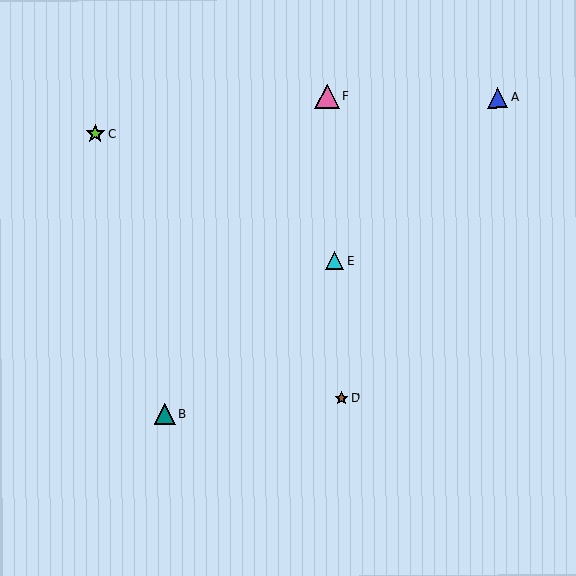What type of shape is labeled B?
Shape B is a teal triangle.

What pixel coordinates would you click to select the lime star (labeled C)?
Click at (95, 134) to select the lime star C.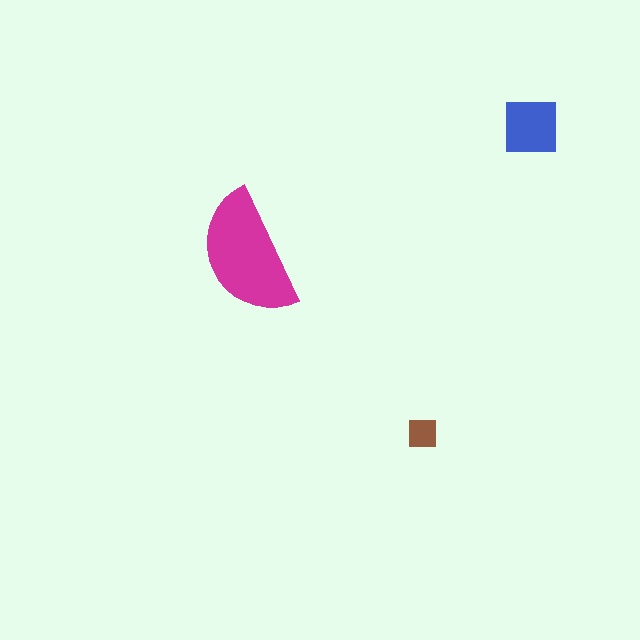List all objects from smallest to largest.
The brown square, the blue square, the magenta semicircle.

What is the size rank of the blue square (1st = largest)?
2nd.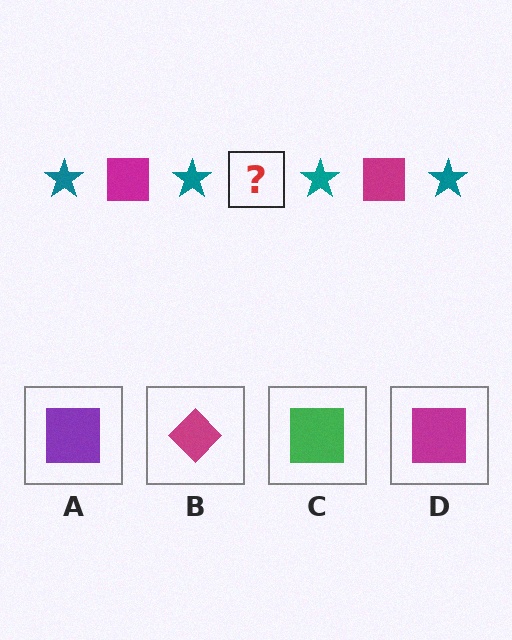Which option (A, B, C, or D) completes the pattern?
D.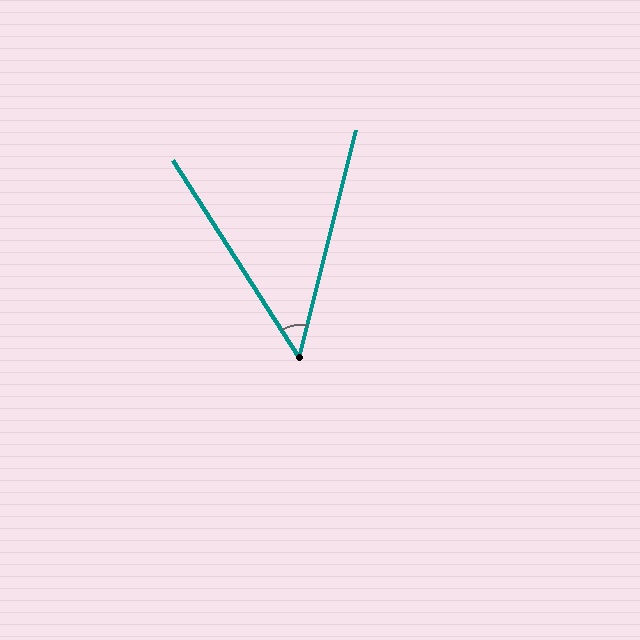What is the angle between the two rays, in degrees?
Approximately 47 degrees.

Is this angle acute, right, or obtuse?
It is acute.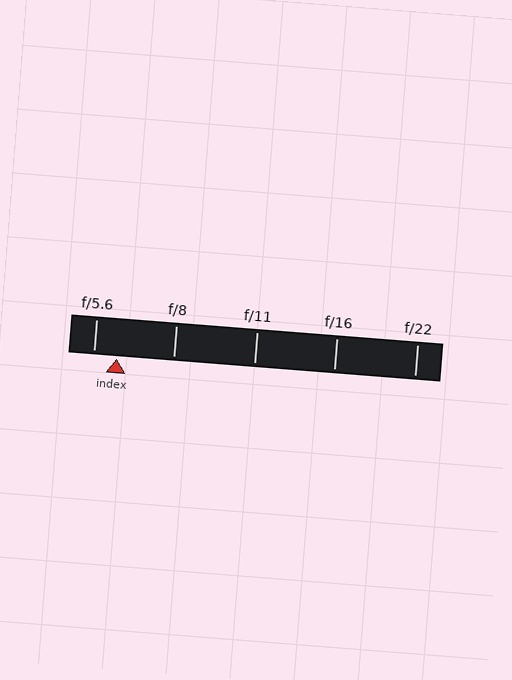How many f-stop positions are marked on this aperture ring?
There are 5 f-stop positions marked.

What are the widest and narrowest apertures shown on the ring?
The widest aperture shown is f/5.6 and the narrowest is f/22.